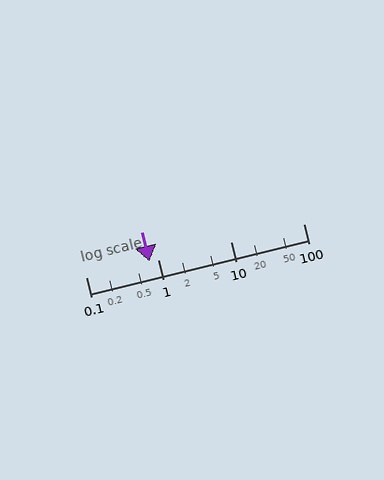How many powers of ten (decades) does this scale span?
The scale spans 3 decades, from 0.1 to 100.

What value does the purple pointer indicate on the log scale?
The pointer indicates approximately 0.75.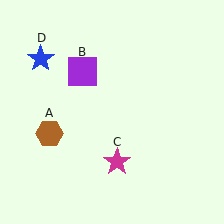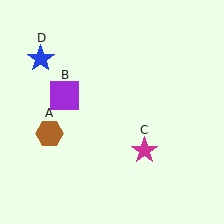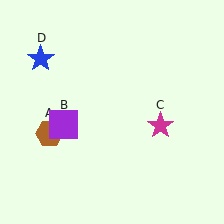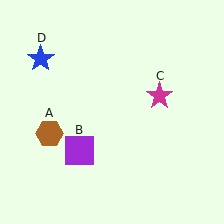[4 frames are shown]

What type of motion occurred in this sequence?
The purple square (object B), magenta star (object C) rotated counterclockwise around the center of the scene.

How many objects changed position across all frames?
2 objects changed position: purple square (object B), magenta star (object C).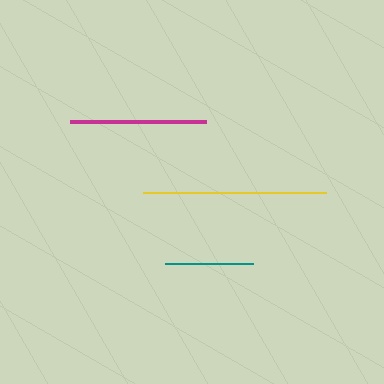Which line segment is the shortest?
The teal line is the shortest at approximately 88 pixels.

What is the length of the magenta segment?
The magenta segment is approximately 135 pixels long.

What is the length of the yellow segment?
The yellow segment is approximately 183 pixels long.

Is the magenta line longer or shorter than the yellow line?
The yellow line is longer than the magenta line.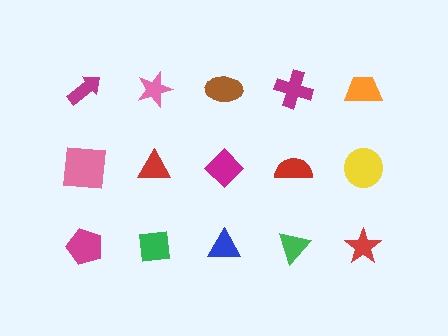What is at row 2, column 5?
A yellow circle.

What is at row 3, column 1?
A magenta pentagon.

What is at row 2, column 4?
A red semicircle.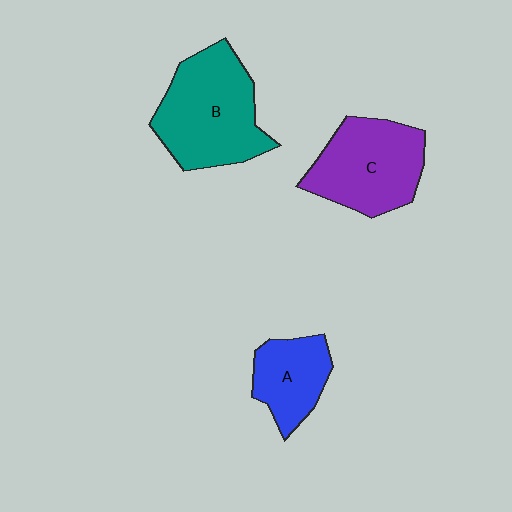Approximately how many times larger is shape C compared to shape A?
Approximately 1.6 times.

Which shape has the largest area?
Shape B (teal).